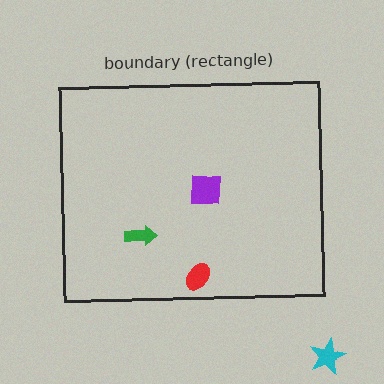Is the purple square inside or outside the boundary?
Inside.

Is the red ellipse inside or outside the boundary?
Inside.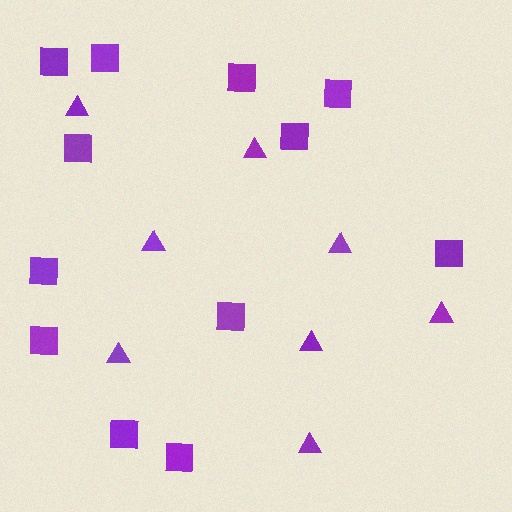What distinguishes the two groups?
There are 2 groups: one group of squares (12) and one group of triangles (8).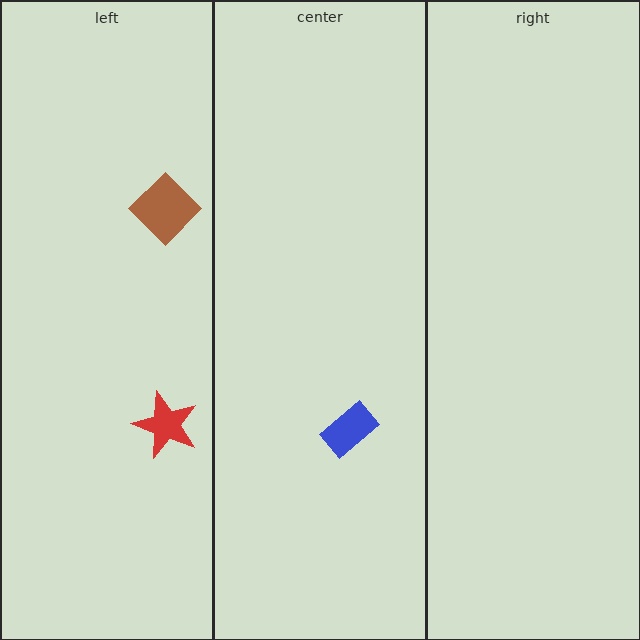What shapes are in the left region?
The red star, the brown diamond.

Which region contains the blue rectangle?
The center region.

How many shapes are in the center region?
1.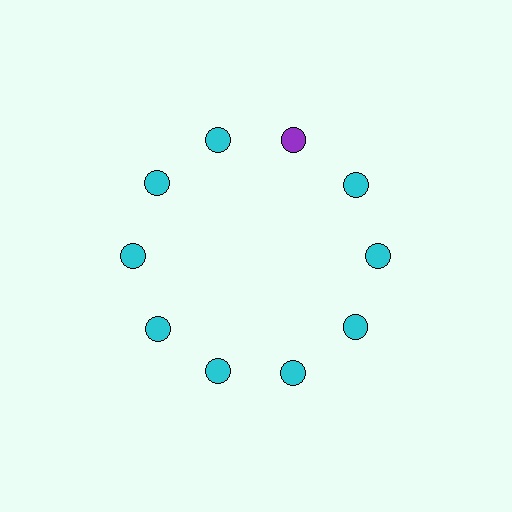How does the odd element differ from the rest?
It has a different color: purple instead of cyan.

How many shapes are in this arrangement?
There are 10 shapes arranged in a ring pattern.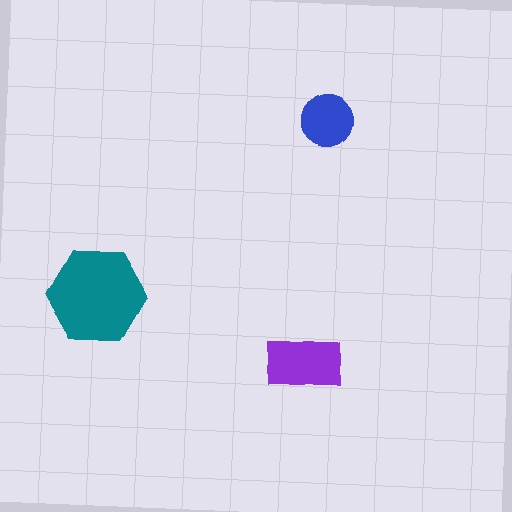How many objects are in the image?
There are 3 objects in the image.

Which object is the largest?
The teal hexagon.